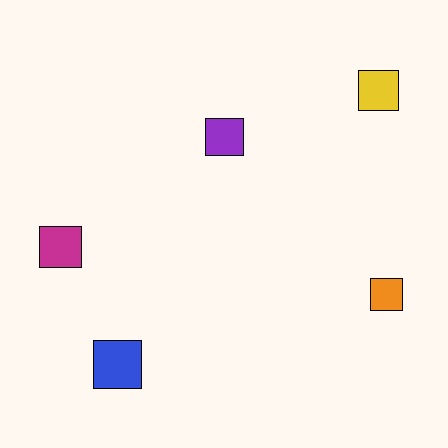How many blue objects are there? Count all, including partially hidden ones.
There is 1 blue object.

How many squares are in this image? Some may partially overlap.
There are 5 squares.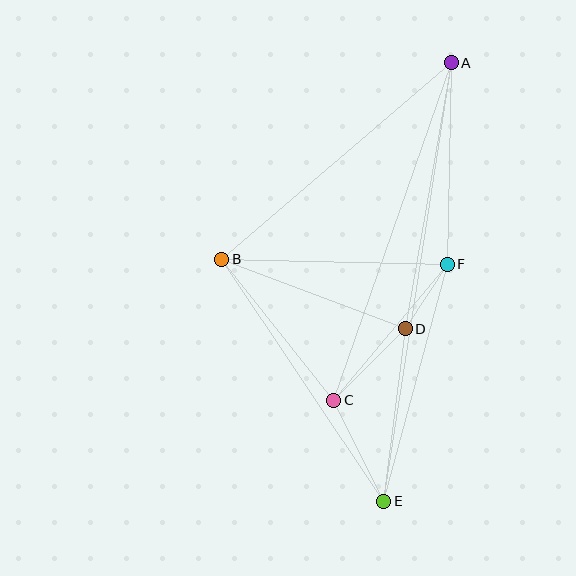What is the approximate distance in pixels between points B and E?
The distance between B and E is approximately 291 pixels.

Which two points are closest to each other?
Points D and F are closest to each other.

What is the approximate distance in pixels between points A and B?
The distance between A and B is approximately 302 pixels.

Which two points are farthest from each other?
Points A and E are farthest from each other.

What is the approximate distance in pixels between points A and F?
The distance between A and F is approximately 202 pixels.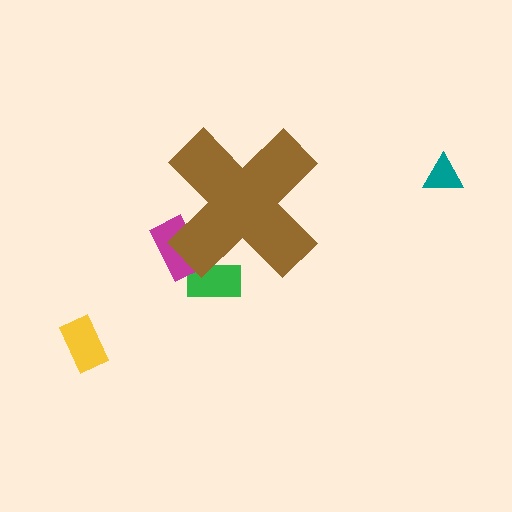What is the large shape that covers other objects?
A brown cross.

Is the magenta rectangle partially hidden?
Yes, the magenta rectangle is partially hidden behind the brown cross.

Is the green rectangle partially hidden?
Yes, the green rectangle is partially hidden behind the brown cross.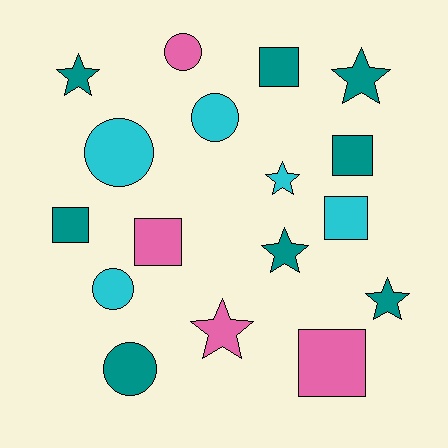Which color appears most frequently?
Teal, with 8 objects.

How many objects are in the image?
There are 17 objects.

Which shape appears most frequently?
Square, with 6 objects.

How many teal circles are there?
There is 1 teal circle.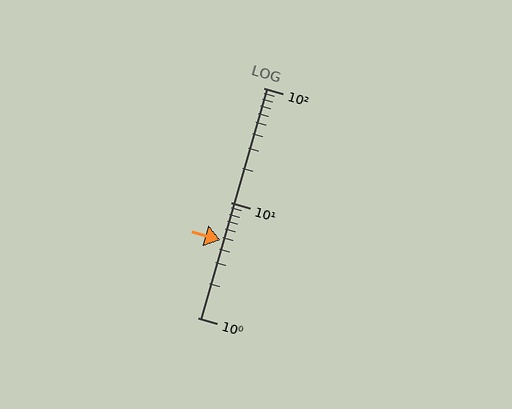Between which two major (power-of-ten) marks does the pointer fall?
The pointer is between 1 and 10.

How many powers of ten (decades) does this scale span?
The scale spans 2 decades, from 1 to 100.